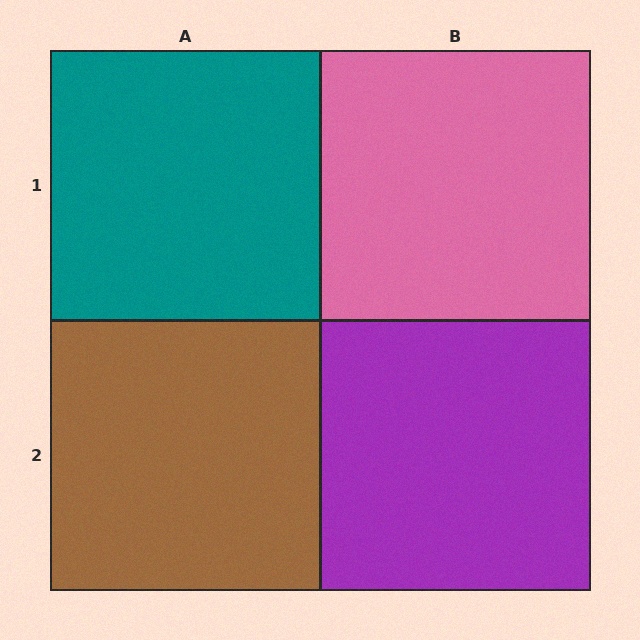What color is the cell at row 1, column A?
Teal.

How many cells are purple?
1 cell is purple.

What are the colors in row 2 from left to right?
Brown, purple.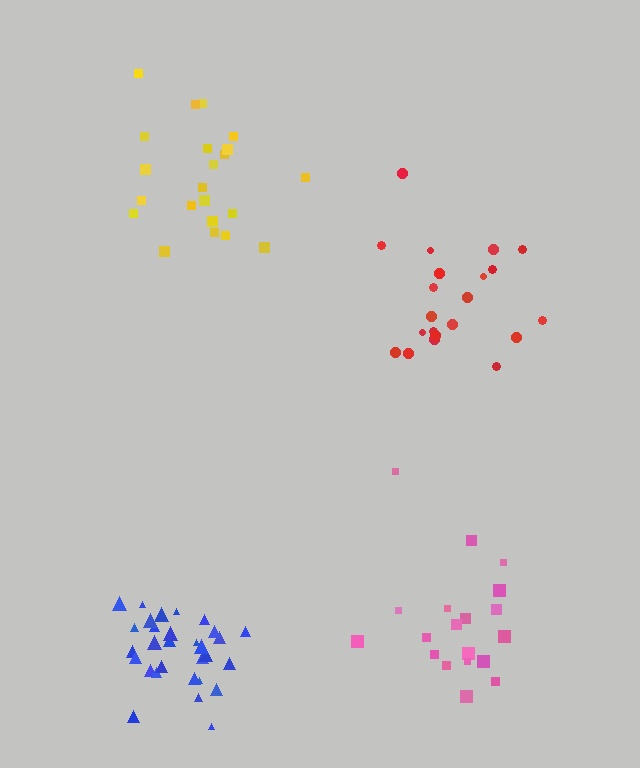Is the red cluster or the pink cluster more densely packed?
Red.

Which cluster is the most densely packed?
Blue.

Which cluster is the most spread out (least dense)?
Pink.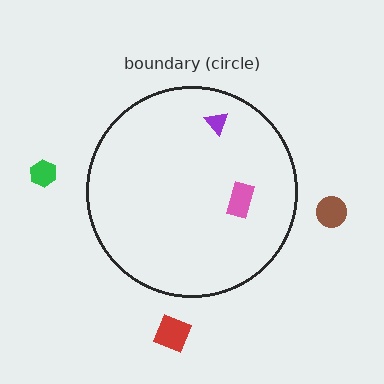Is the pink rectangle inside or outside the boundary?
Inside.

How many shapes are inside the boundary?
2 inside, 3 outside.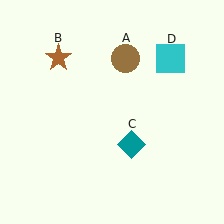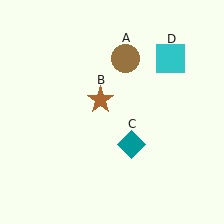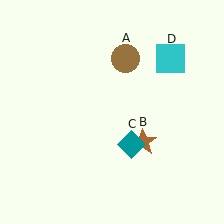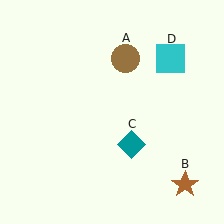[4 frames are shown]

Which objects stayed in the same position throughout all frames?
Brown circle (object A) and teal diamond (object C) and cyan square (object D) remained stationary.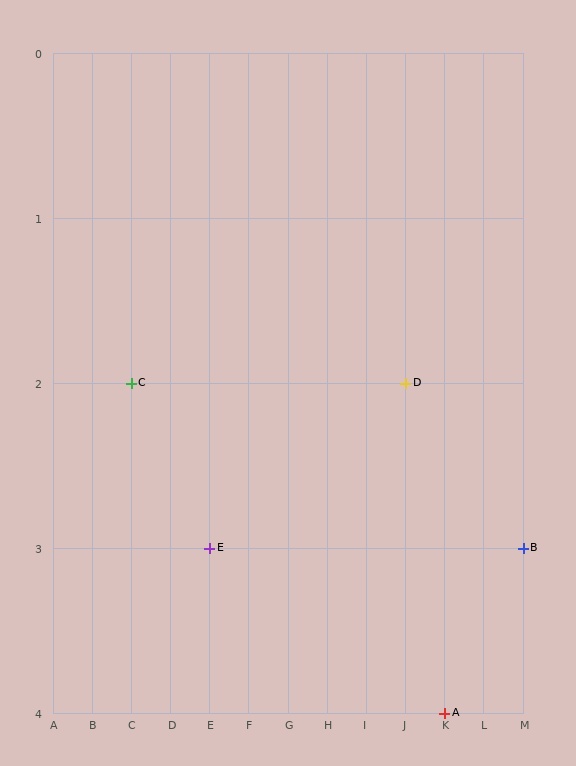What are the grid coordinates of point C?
Point C is at grid coordinates (C, 2).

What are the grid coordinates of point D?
Point D is at grid coordinates (J, 2).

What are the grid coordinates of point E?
Point E is at grid coordinates (E, 3).